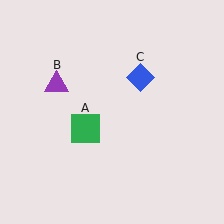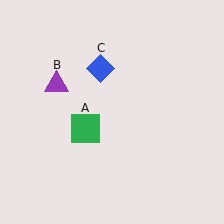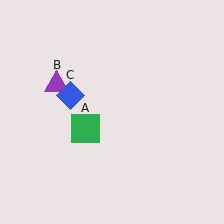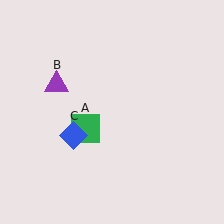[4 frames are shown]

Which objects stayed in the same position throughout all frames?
Green square (object A) and purple triangle (object B) remained stationary.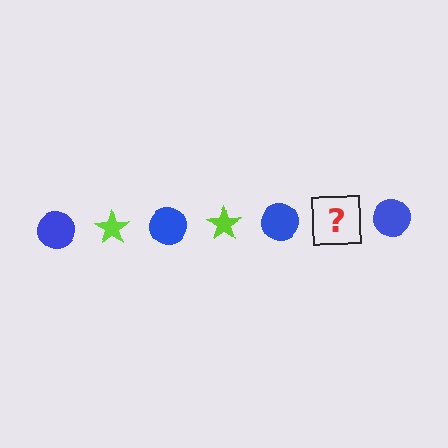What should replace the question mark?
The question mark should be replaced with a lime star.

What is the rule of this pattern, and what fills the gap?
The rule is that the pattern alternates between blue circle and lime star. The gap should be filled with a lime star.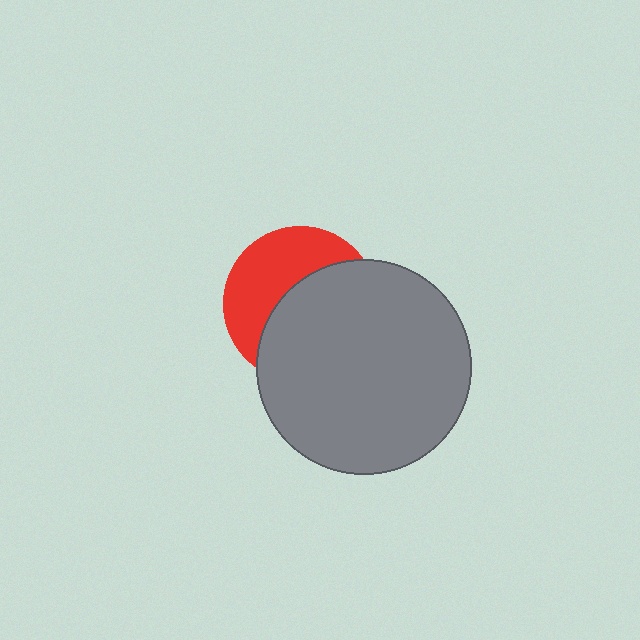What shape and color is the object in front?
The object in front is a gray circle.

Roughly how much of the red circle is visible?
A small part of it is visible (roughly 43%).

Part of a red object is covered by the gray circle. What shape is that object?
It is a circle.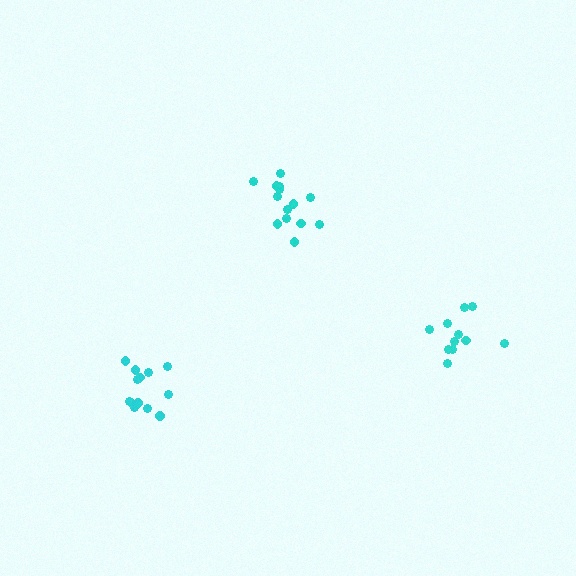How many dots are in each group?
Group 1: 11 dots, Group 2: 14 dots, Group 3: 13 dots (38 total).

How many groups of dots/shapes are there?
There are 3 groups.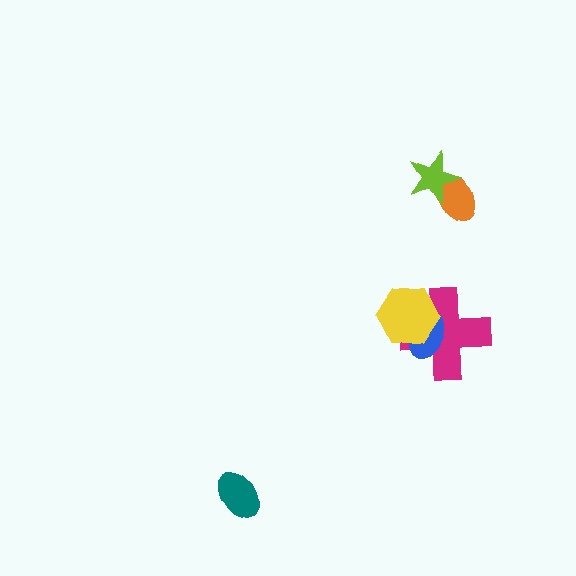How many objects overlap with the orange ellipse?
1 object overlaps with the orange ellipse.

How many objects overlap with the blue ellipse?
2 objects overlap with the blue ellipse.